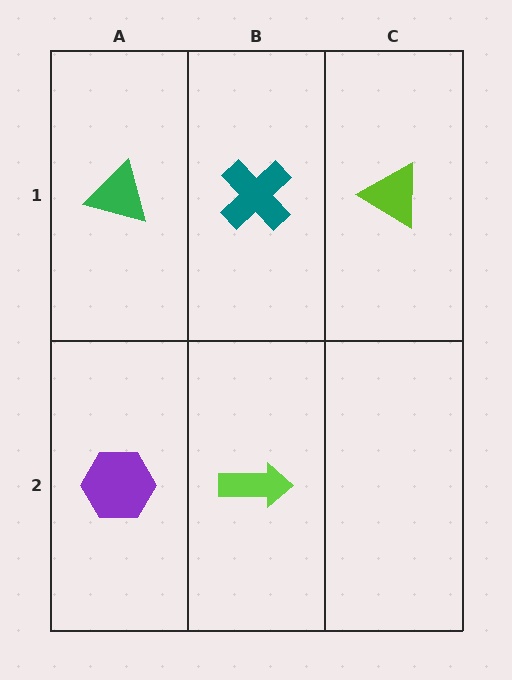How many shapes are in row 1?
3 shapes.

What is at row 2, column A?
A purple hexagon.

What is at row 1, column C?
A lime triangle.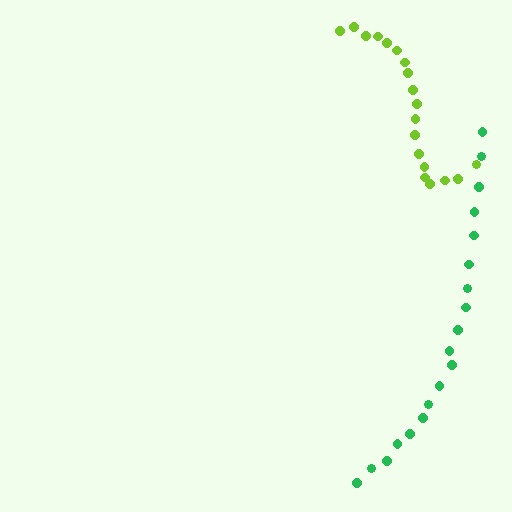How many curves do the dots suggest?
There are 2 distinct paths.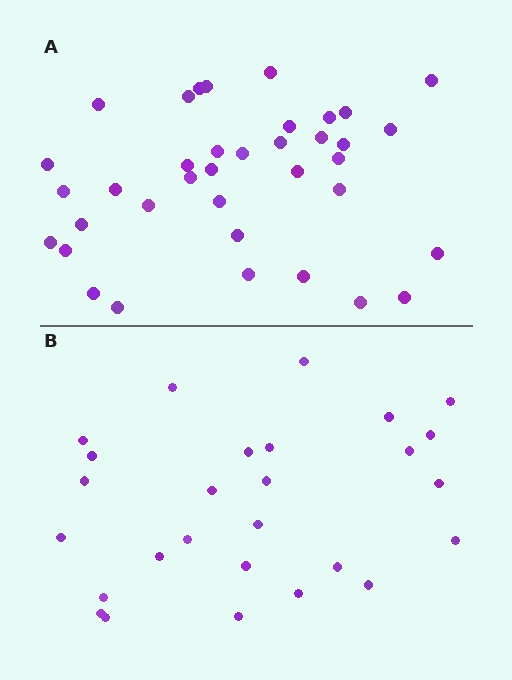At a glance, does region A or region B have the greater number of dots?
Region A (the top region) has more dots.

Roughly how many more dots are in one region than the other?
Region A has roughly 10 or so more dots than region B.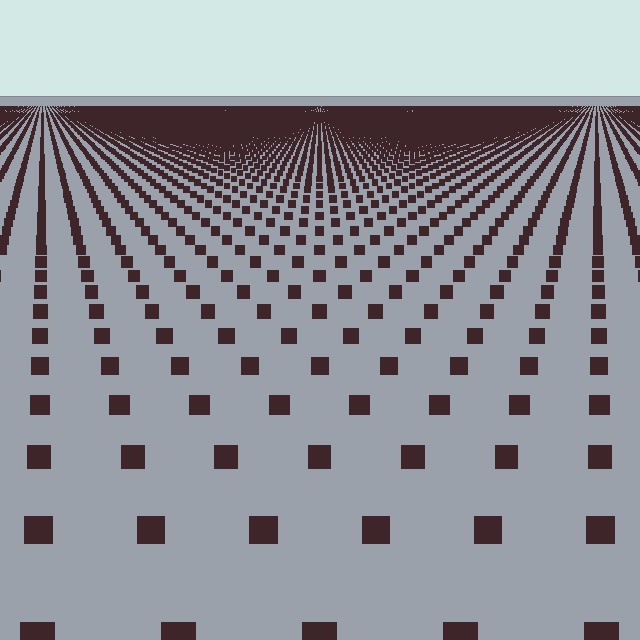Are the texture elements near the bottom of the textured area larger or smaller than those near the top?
Larger. Near the bottom, elements are closer to the viewer and appear at a bigger on-screen size.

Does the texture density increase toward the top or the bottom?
Density increases toward the top.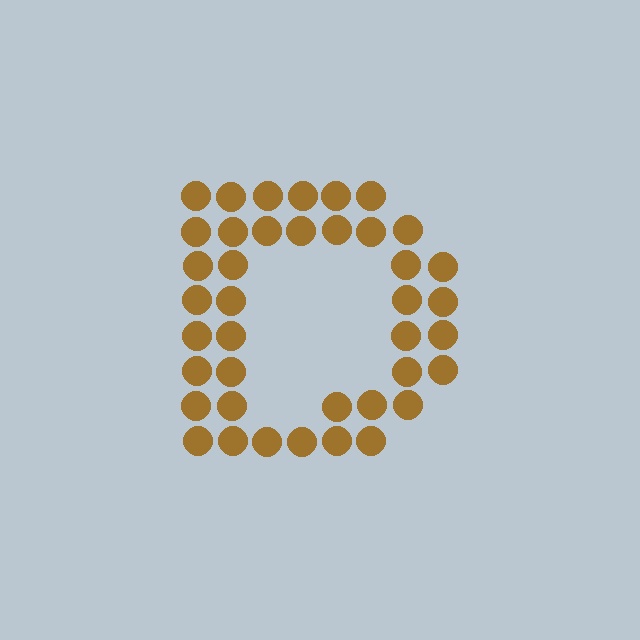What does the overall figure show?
The overall figure shows the letter D.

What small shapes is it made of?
It is made of small circles.